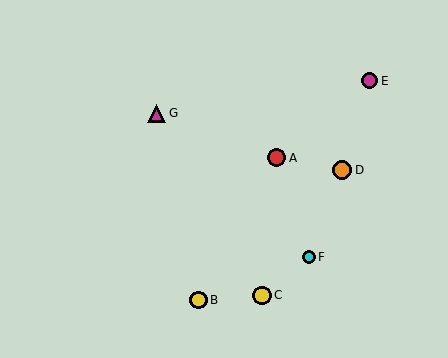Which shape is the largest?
The orange circle (labeled D) is the largest.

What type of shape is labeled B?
Shape B is a yellow circle.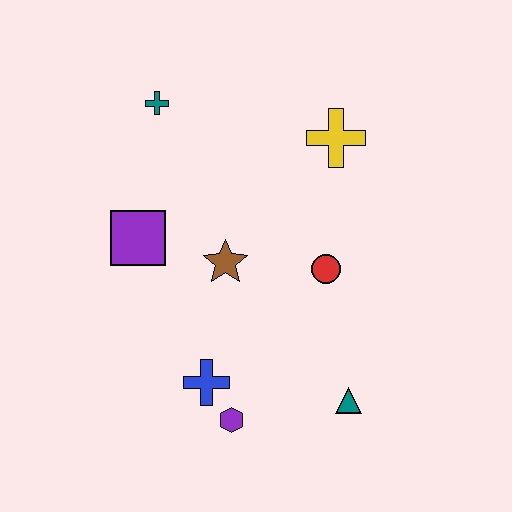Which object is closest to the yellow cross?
The red circle is closest to the yellow cross.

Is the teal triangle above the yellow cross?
No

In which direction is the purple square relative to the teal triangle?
The purple square is to the left of the teal triangle.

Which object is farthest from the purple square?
The teal triangle is farthest from the purple square.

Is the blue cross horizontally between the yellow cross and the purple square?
Yes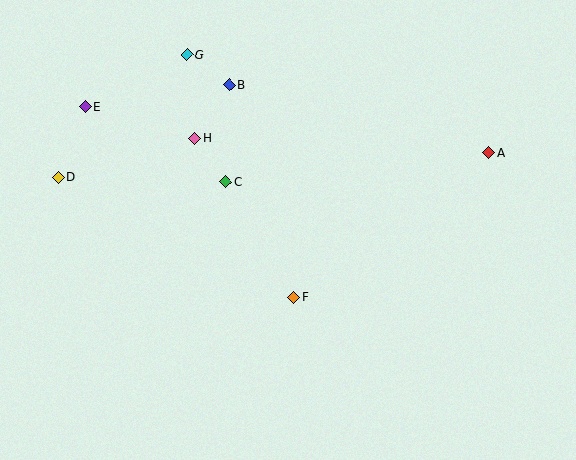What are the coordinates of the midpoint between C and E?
The midpoint between C and E is at (156, 144).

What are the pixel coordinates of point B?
Point B is at (229, 85).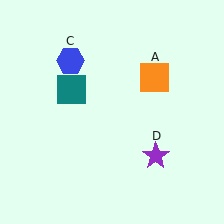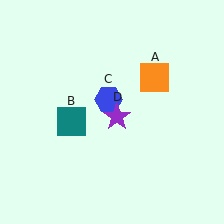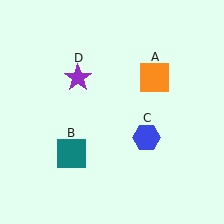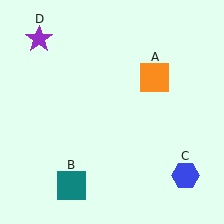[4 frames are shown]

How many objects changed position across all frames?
3 objects changed position: teal square (object B), blue hexagon (object C), purple star (object D).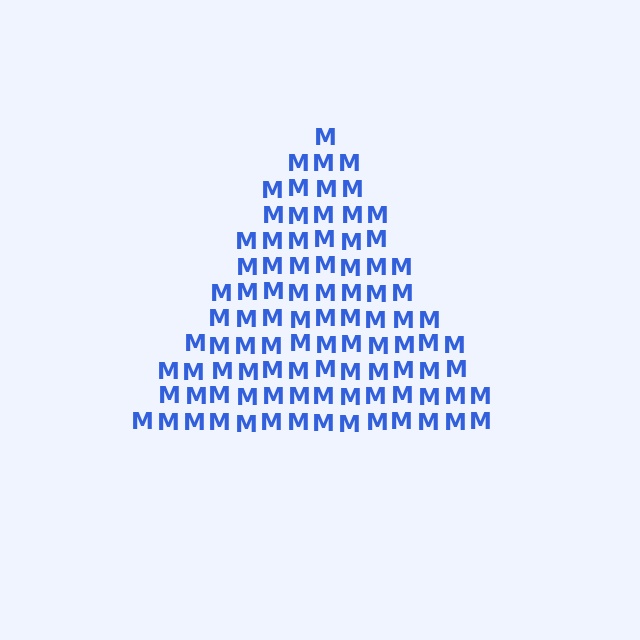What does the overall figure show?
The overall figure shows a triangle.